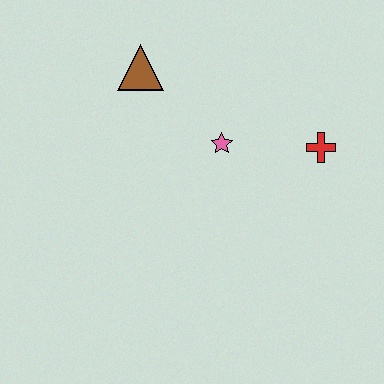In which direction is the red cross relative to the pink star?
The red cross is to the right of the pink star.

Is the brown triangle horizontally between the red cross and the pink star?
No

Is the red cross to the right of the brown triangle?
Yes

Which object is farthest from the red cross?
The brown triangle is farthest from the red cross.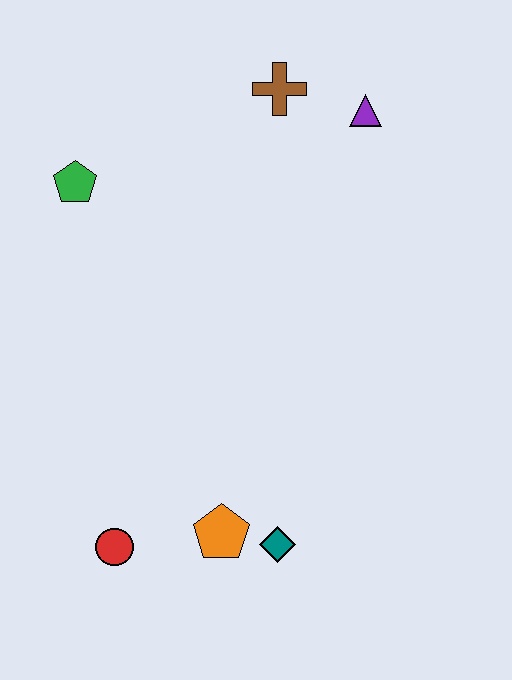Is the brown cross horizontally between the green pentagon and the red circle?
No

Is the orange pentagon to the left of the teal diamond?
Yes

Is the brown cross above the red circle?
Yes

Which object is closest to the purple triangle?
The brown cross is closest to the purple triangle.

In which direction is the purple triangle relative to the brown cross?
The purple triangle is to the right of the brown cross.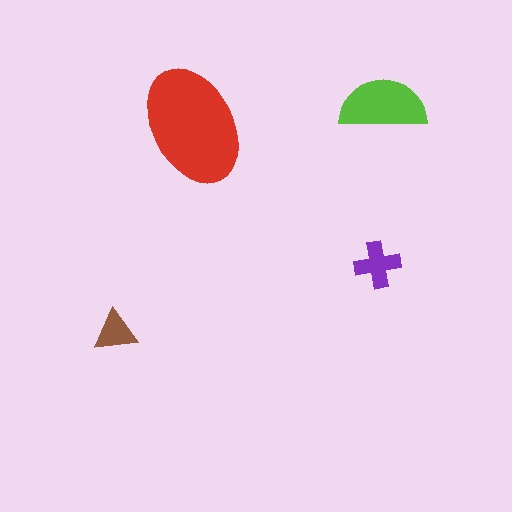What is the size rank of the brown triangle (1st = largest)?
4th.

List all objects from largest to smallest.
The red ellipse, the lime semicircle, the purple cross, the brown triangle.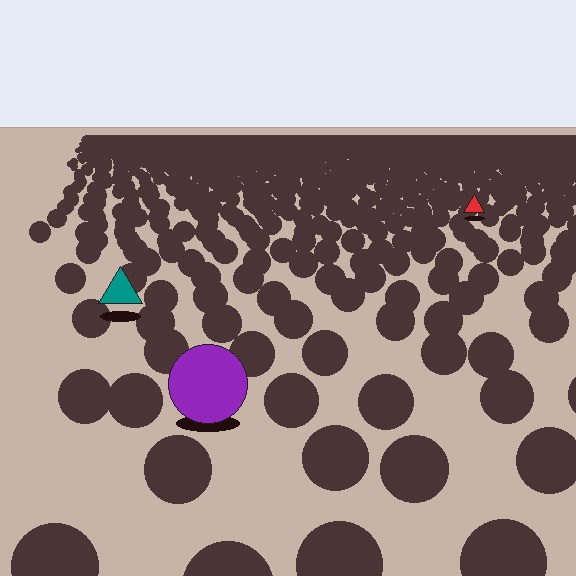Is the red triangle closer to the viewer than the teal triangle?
No. The teal triangle is closer — you can tell from the texture gradient: the ground texture is coarser near it.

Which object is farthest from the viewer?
The red triangle is farthest from the viewer. It appears smaller and the ground texture around it is denser.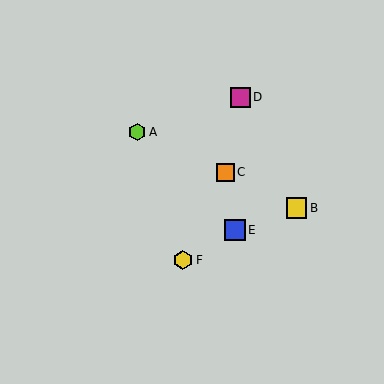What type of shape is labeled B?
Shape B is a yellow square.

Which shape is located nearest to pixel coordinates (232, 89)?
The magenta square (labeled D) at (240, 97) is nearest to that location.